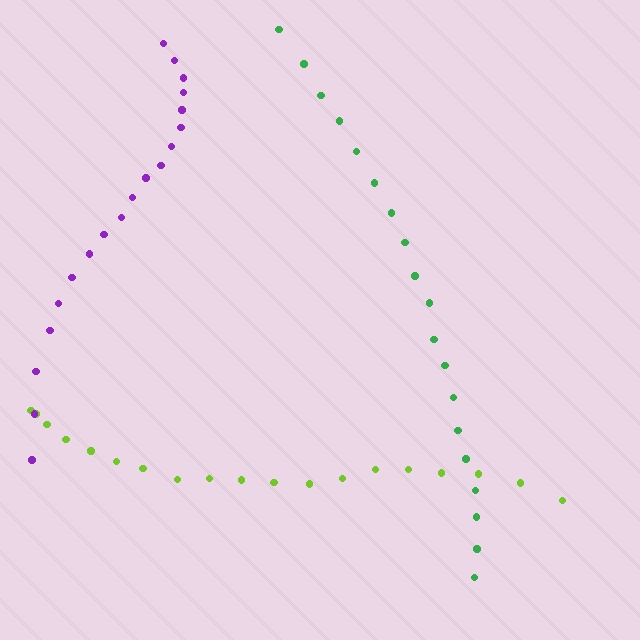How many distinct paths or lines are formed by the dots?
There are 3 distinct paths.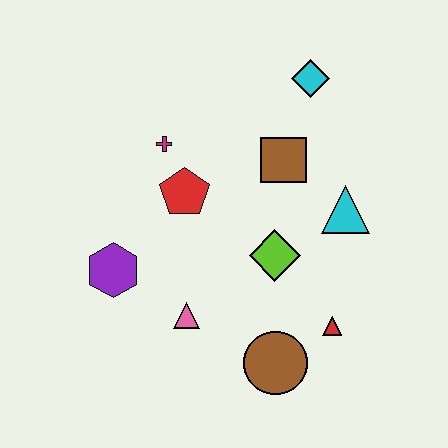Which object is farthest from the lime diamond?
The cyan diamond is farthest from the lime diamond.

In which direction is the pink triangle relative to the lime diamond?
The pink triangle is to the left of the lime diamond.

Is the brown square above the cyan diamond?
No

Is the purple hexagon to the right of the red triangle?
No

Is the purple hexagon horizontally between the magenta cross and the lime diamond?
No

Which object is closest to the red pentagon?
The magenta cross is closest to the red pentagon.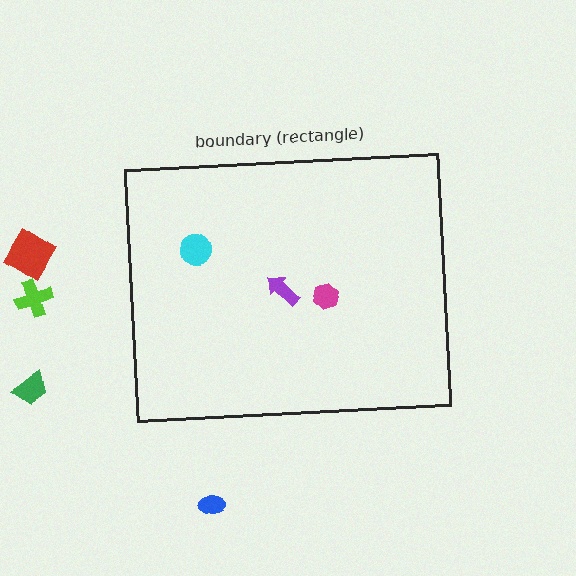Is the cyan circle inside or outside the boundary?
Inside.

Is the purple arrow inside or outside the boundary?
Inside.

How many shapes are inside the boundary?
3 inside, 4 outside.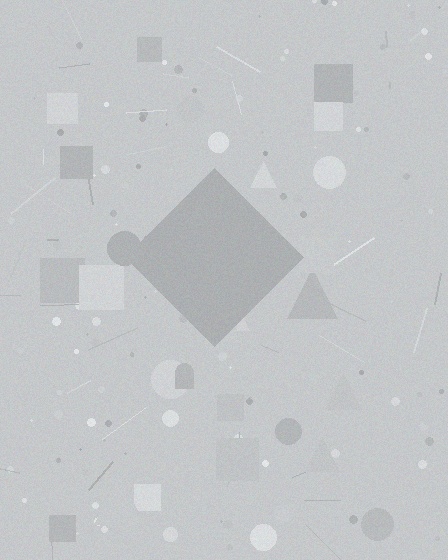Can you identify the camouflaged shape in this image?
The camouflaged shape is a diamond.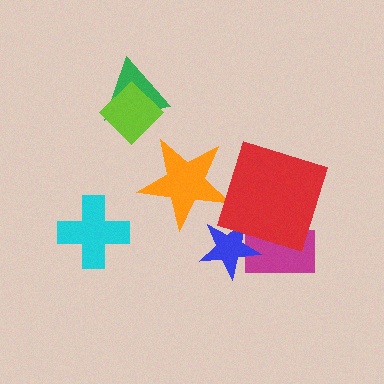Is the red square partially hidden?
No, no other shape covers it.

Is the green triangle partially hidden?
Yes, it is partially covered by another shape.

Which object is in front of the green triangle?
The lime diamond is in front of the green triangle.